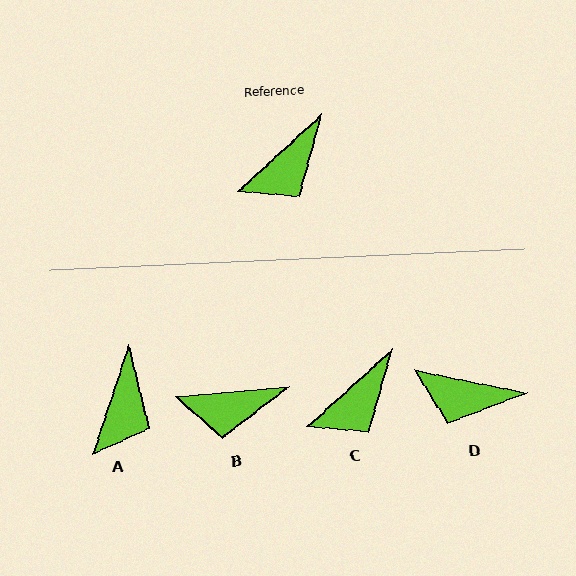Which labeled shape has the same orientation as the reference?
C.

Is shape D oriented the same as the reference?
No, it is off by about 54 degrees.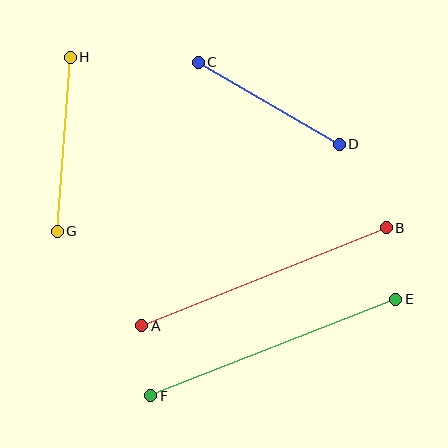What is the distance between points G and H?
The distance is approximately 175 pixels.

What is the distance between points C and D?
The distance is approximately 163 pixels.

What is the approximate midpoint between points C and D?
The midpoint is at approximately (269, 103) pixels.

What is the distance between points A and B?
The distance is approximately 263 pixels.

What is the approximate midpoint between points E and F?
The midpoint is at approximately (273, 347) pixels.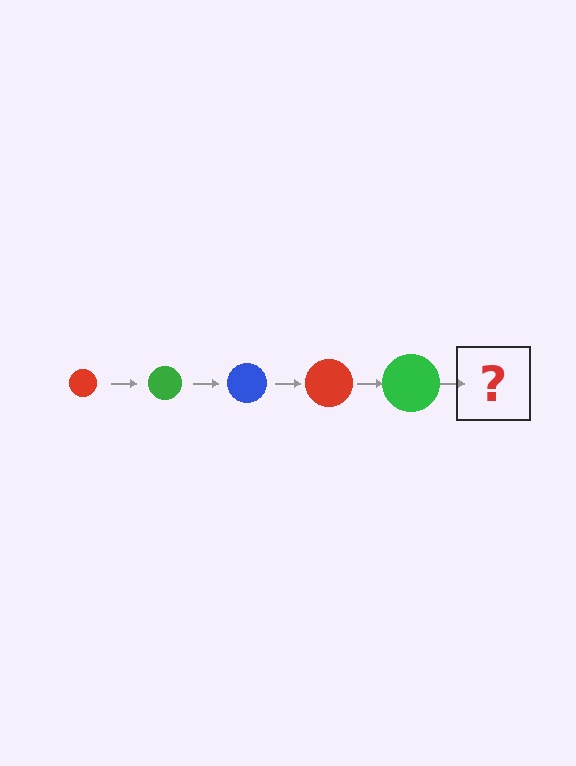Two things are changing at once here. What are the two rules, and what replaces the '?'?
The two rules are that the circle grows larger each step and the color cycles through red, green, and blue. The '?' should be a blue circle, larger than the previous one.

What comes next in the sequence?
The next element should be a blue circle, larger than the previous one.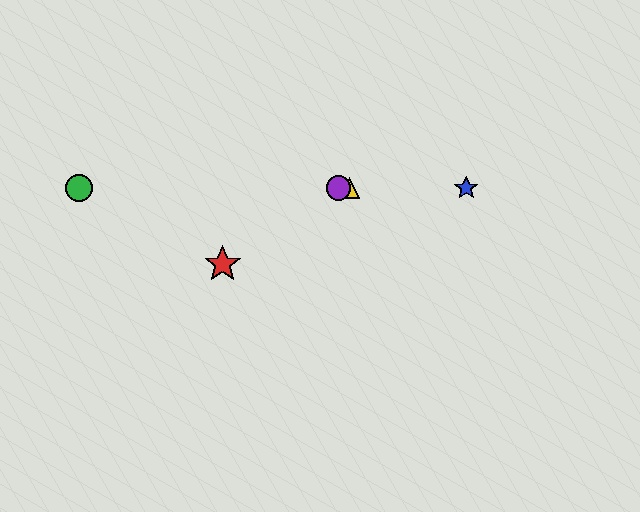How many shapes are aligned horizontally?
4 shapes (the blue star, the green circle, the yellow triangle, the purple circle) are aligned horizontally.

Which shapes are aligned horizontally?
The blue star, the green circle, the yellow triangle, the purple circle are aligned horizontally.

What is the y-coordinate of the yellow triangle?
The yellow triangle is at y≈188.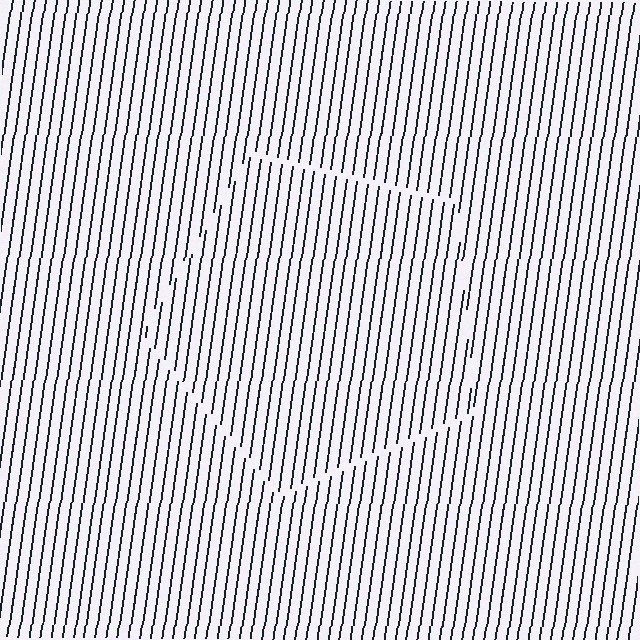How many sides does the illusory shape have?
5 sides — the line-ends trace a pentagon.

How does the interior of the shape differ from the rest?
The interior of the shape contains the same grating, shifted by half a period — the contour is defined by the phase discontinuity where line-ends from the inner and outer gratings abut.